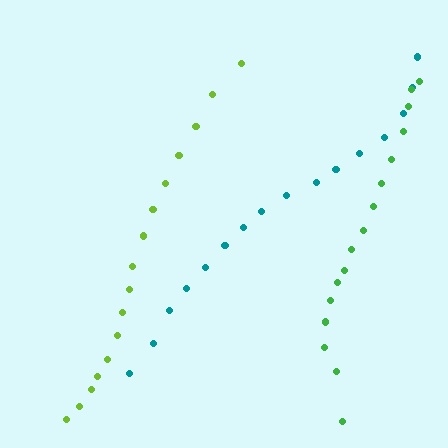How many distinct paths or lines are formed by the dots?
There are 3 distinct paths.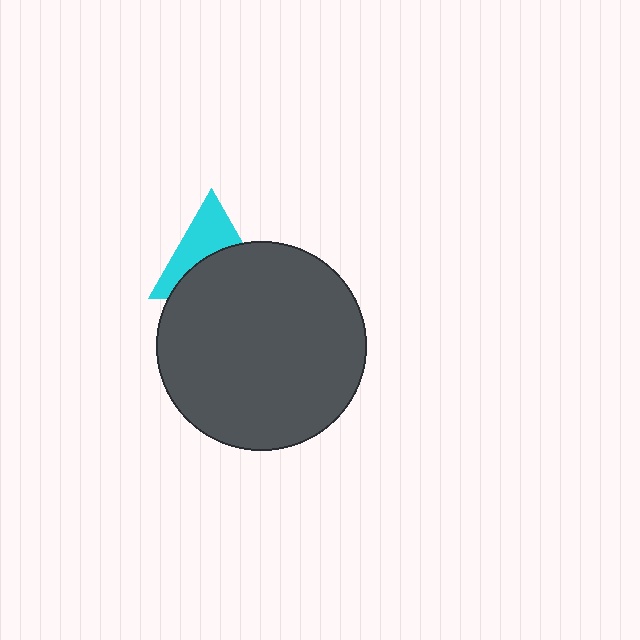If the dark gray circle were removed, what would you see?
You would see the complete cyan triangle.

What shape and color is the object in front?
The object in front is a dark gray circle.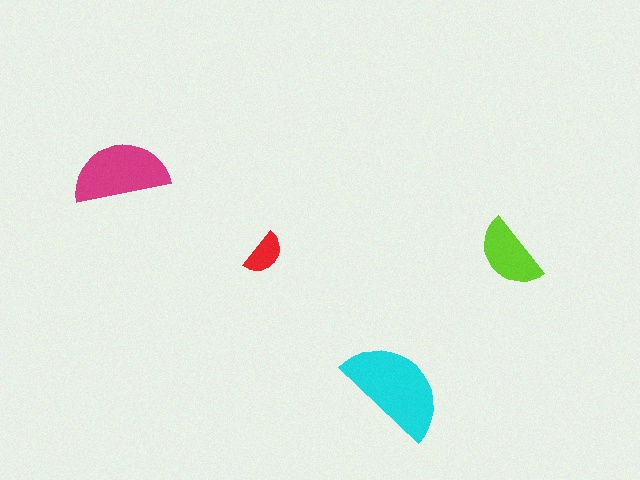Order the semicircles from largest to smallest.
the cyan one, the magenta one, the lime one, the red one.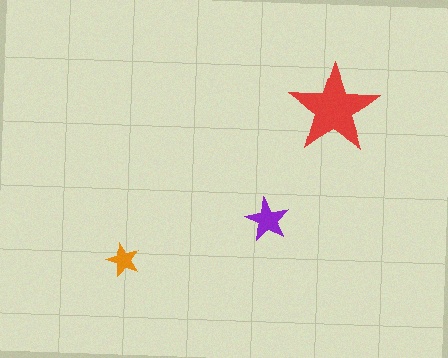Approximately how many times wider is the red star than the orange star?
About 2.5 times wider.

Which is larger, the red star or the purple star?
The red one.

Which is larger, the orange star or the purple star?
The purple one.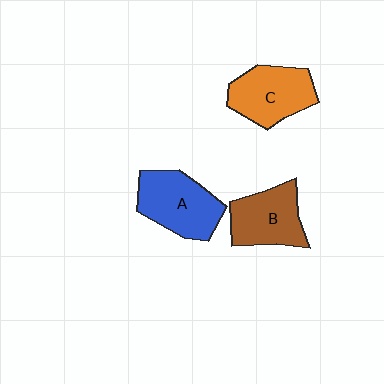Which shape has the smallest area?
Shape B (brown).